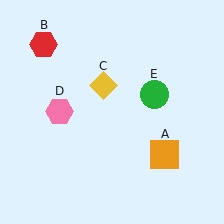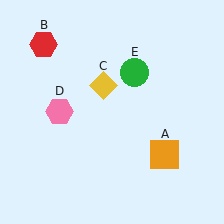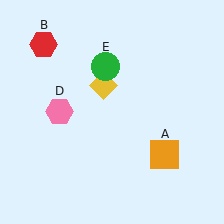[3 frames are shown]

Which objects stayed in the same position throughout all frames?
Orange square (object A) and red hexagon (object B) and yellow diamond (object C) and pink hexagon (object D) remained stationary.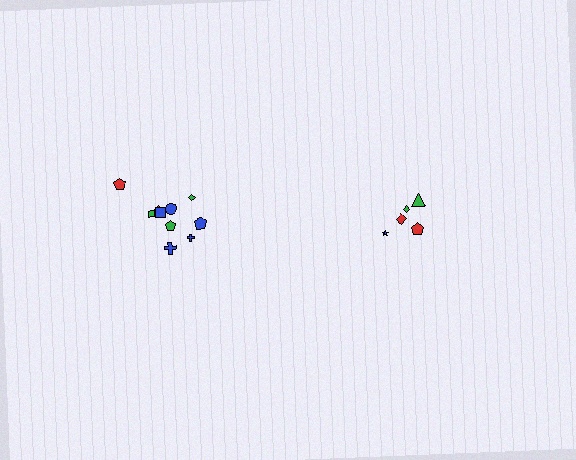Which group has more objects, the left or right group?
The left group.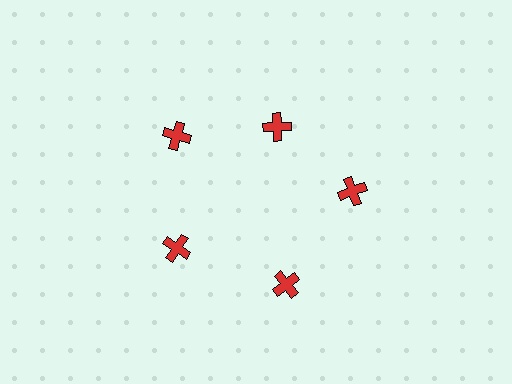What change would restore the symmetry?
The symmetry would be restored by moving it outward, back onto the ring so that all 5 crosses sit at equal angles and equal distance from the center.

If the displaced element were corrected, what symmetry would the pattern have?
It would have 5-fold rotational symmetry — the pattern would map onto itself every 72 degrees.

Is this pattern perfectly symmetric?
No. The 5 red crosses are arranged in a ring, but one element near the 1 o'clock position is pulled inward toward the center, breaking the 5-fold rotational symmetry.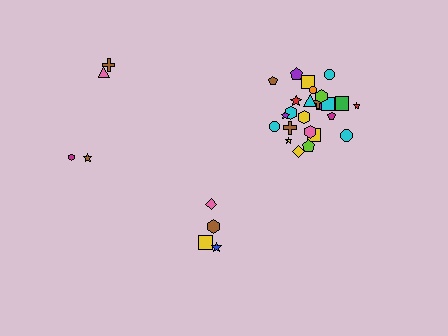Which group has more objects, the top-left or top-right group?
The top-right group.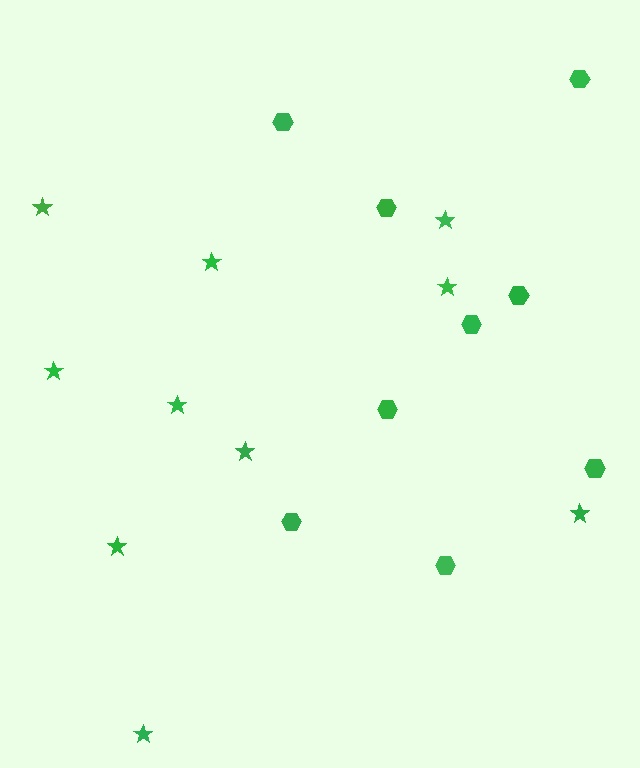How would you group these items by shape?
There are 2 groups: one group of stars (10) and one group of hexagons (9).